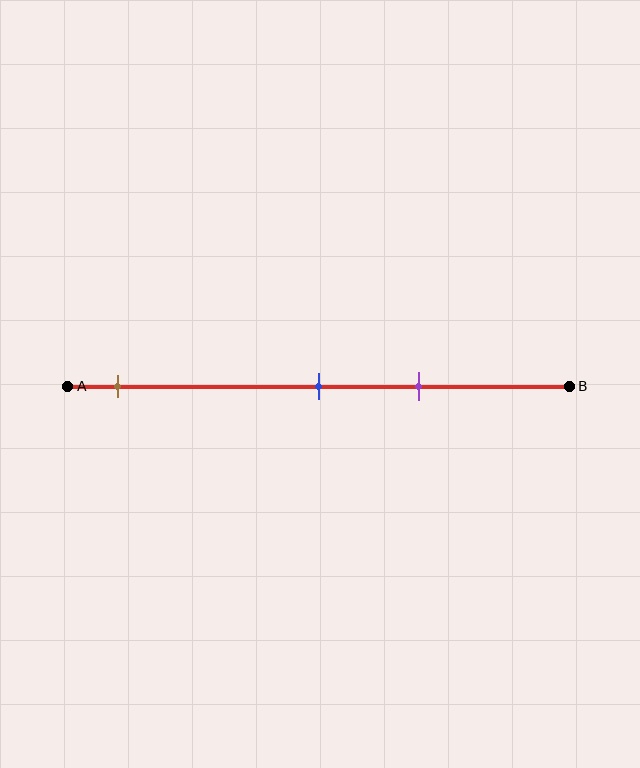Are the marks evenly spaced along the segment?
No, the marks are not evenly spaced.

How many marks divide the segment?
There are 3 marks dividing the segment.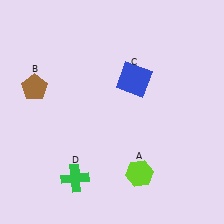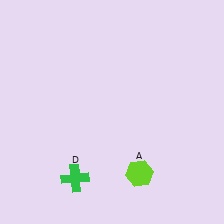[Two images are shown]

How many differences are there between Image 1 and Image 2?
There are 2 differences between the two images.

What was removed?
The blue square (C), the brown pentagon (B) were removed in Image 2.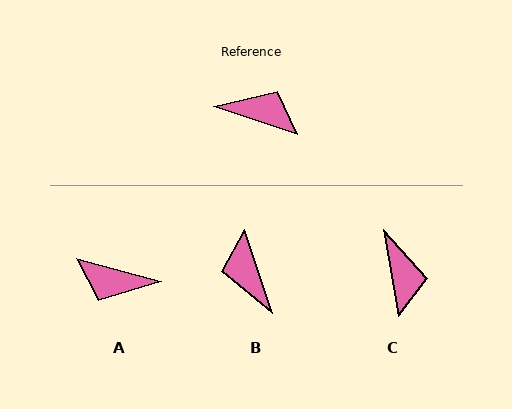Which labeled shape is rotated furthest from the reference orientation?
A, about 177 degrees away.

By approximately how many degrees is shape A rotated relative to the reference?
Approximately 177 degrees clockwise.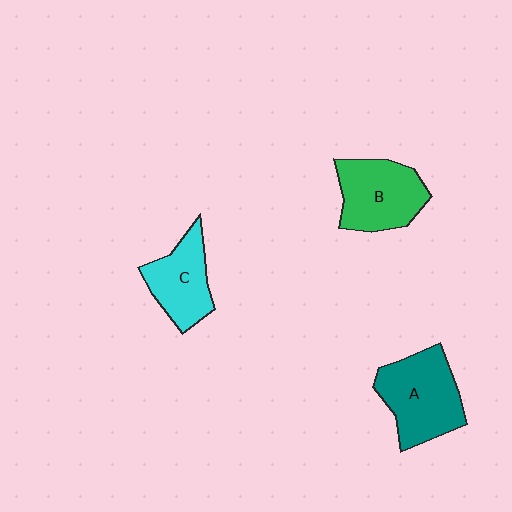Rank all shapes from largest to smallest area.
From largest to smallest: A (teal), B (green), C (cyan).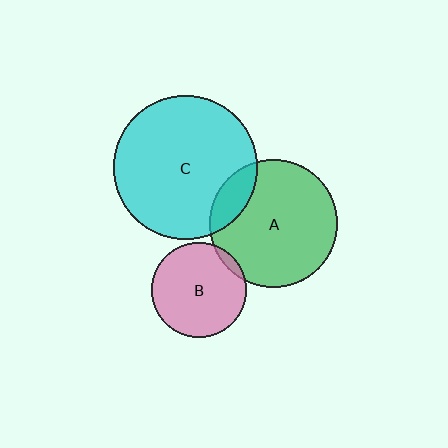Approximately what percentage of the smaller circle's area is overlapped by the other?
Approximately 5%.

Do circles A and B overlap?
Yes.